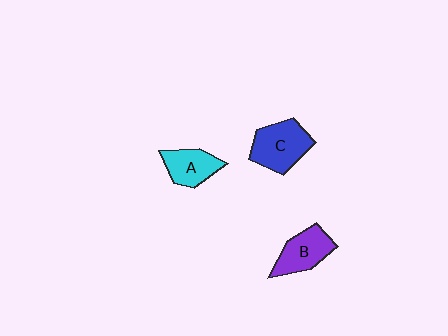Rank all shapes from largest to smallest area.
From largest to smallest: C (blue), B (purple), A (cyan).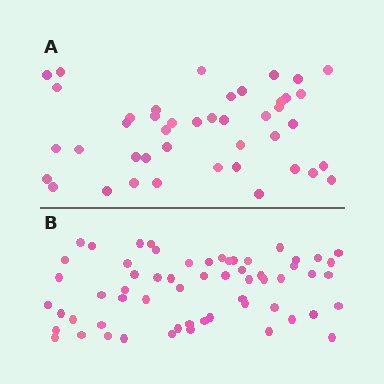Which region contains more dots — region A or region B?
Region B (the bottom region) has more dots.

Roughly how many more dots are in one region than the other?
Region B has approximately 15 more dots than region A.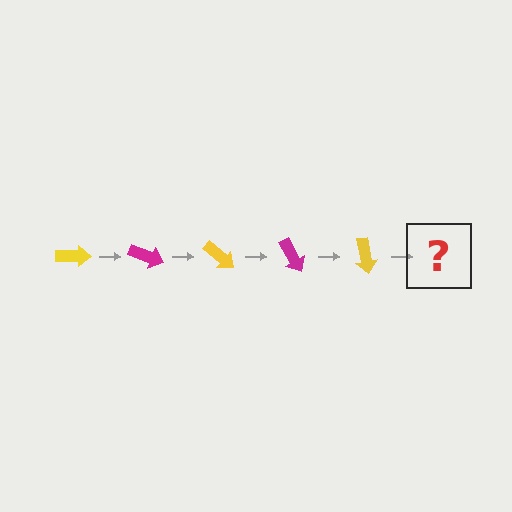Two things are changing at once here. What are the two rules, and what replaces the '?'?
The two rules are that it rotates 20 degrees each step and the color cycles through yellow and magenta. The '?' should be a magenta arrow, rotated 100 degrees from the start.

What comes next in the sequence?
The next element should be a magenta arrow, rotated 100 degrees from the start.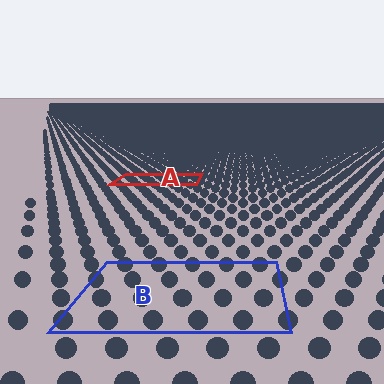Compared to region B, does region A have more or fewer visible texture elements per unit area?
Region A has more texture elements per unit area — they are packed more densely because it is farther away.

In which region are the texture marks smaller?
The texture marks are smaller in region A, because it is farther away.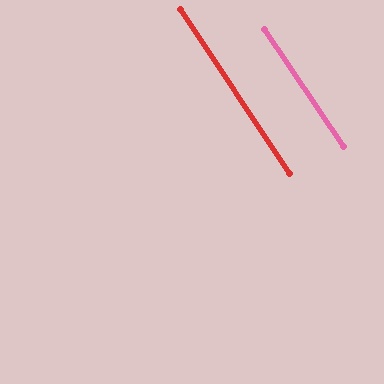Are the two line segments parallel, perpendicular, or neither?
Parallel — their directions differ by only 0.5°.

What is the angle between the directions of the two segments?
Approximately 1 degree.